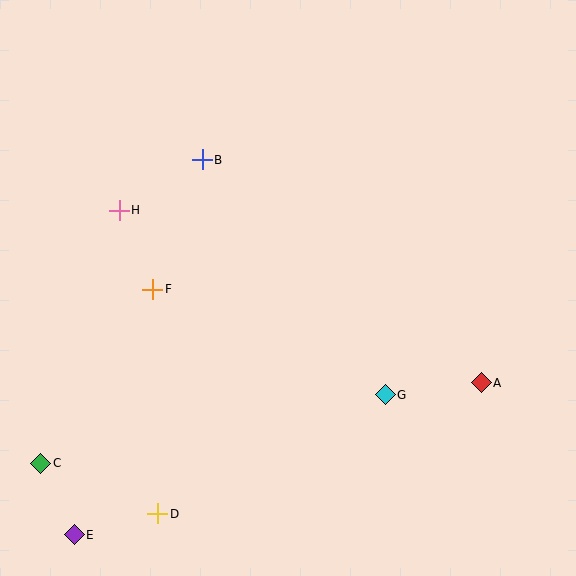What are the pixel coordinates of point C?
Point C is at (41, 463).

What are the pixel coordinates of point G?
Point G is at (385, 395).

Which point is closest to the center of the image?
Point F at (153, 289) is closest to the center.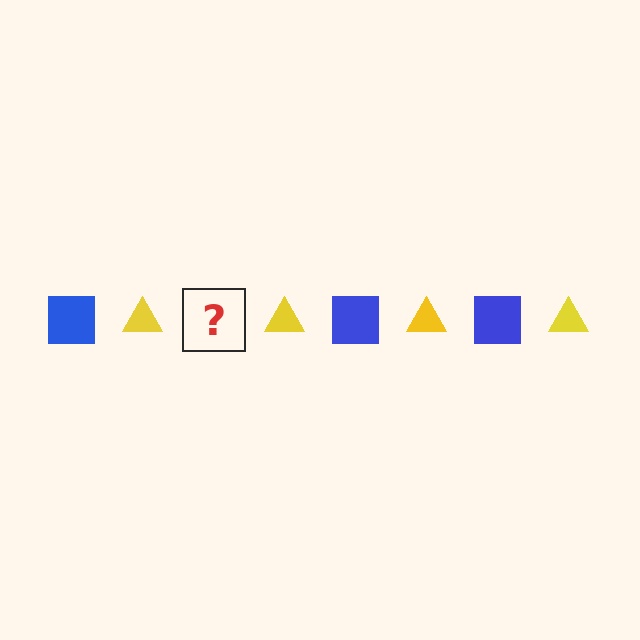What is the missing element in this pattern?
The missing element is a blue square.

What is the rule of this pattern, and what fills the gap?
The rule is that the pattern alternates between blue square and yellow triangle. The gap should be filled with a blue square.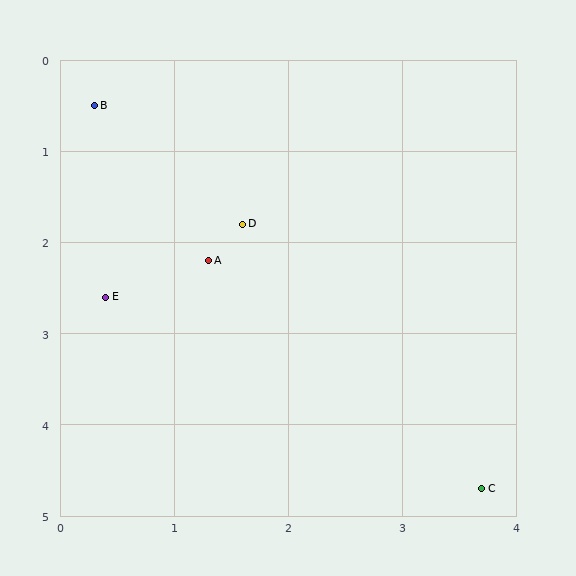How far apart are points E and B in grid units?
Points E and B are about 2.1 grid units apart.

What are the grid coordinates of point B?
Point B is at approximately (0.3, 0.5).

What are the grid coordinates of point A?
Point A is at approximately (1.3, 2.2).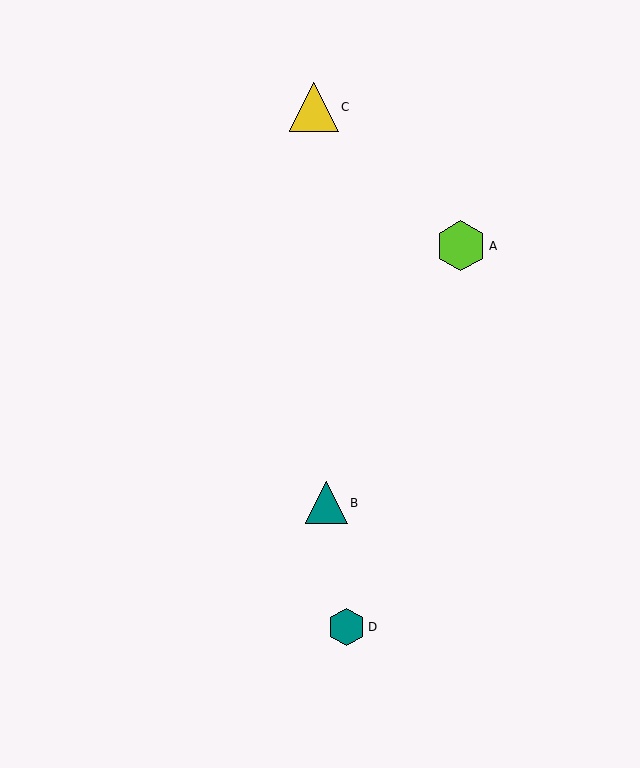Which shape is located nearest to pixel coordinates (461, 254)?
The lime hexagon (labeled A) at (461, 246) is nearest to that location.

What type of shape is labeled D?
Shape D is a teal hexagon.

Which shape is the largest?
The lime hexagon (labeled A) is the largest.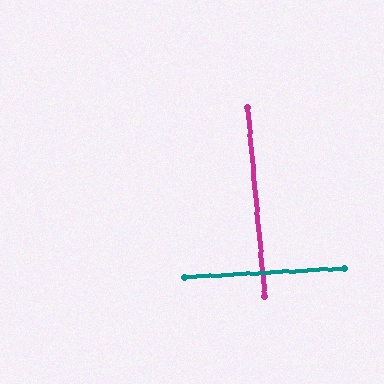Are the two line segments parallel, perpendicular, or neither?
Perpendicular — they meet at approximately 88°.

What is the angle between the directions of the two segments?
Approximately 88 degrees.